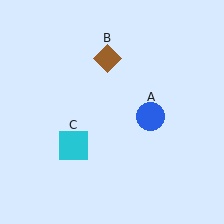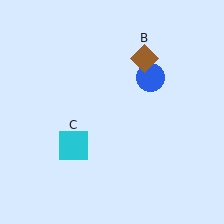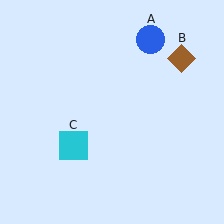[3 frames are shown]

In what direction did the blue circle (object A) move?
The blue circle (object A) moved up.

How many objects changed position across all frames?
2 objects changed position: blue circle (object A), brown diamond (object B).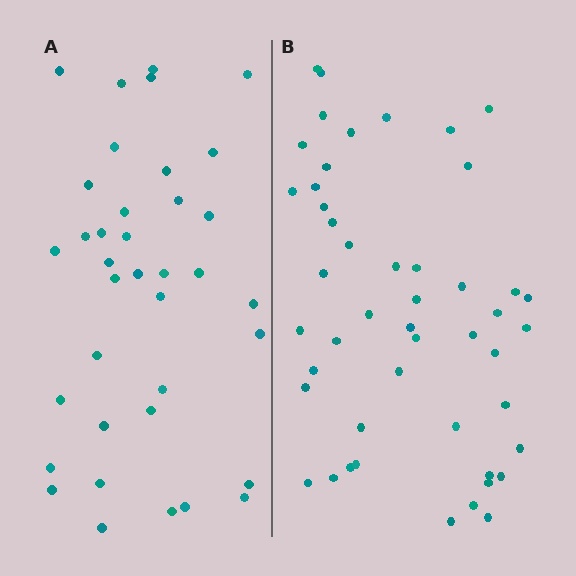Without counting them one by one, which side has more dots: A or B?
Region B (the right region) has more dots.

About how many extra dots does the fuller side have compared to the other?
Region B has roughly 12 or so more dots than region A.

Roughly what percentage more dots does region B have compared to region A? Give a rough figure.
About 30% more.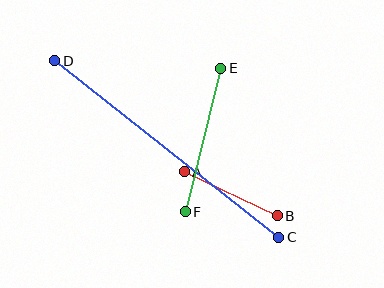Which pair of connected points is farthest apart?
Points C and D are farthest apart.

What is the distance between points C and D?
The distance is approximately 285 pixels.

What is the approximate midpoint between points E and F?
The midpoint is at approximately (203, 140) pixels.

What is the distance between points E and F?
The distance is approximately 148 pixels.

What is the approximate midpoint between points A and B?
The midpoint is at approximately (231, 194) pixels.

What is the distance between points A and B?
The distance is approximately 103 pixels.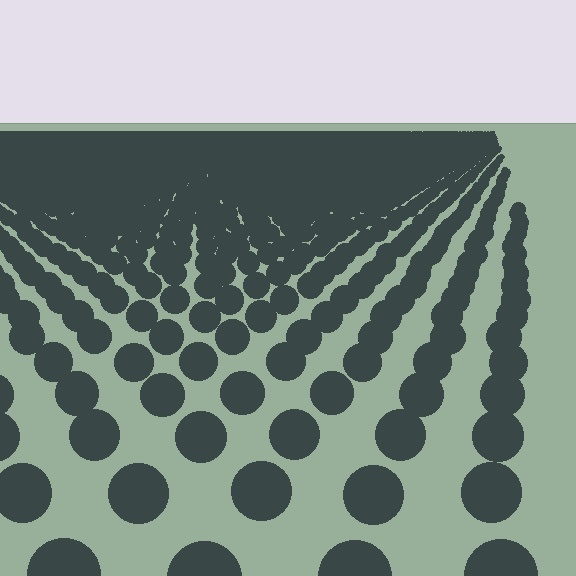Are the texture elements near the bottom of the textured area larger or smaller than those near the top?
Larger. Near the bottom, elements are closer to the viewer and appear at a bigger on-screen size.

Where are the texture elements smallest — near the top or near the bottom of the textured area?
Near the top.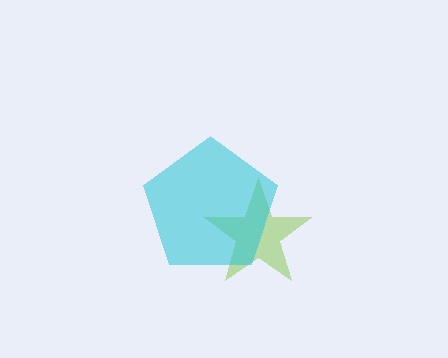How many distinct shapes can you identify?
There are 2 distinct shapes: a lime star, a cyan pentagon.